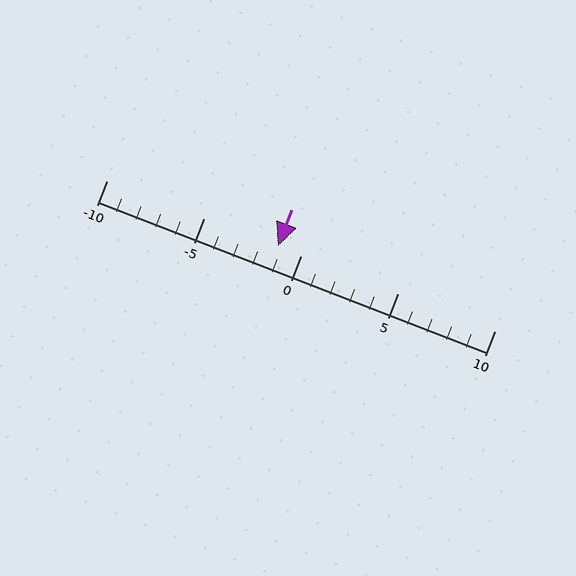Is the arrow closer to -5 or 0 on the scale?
The arrow is closer to 0.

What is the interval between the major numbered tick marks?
The major tick marks are spaced 5 units apart.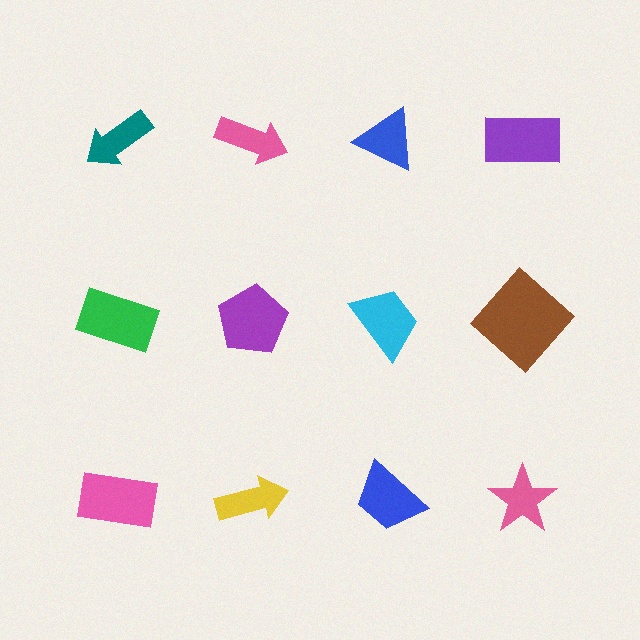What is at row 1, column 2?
A pink arrow.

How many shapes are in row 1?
4 shapes.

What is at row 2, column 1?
A green rectangle.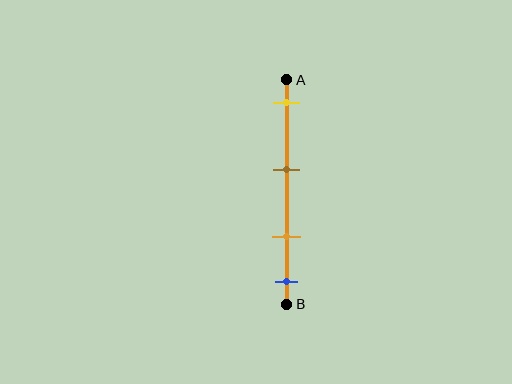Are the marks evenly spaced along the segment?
No, the marks are not evenly spaced.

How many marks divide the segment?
There are 4 marks dividing the segment.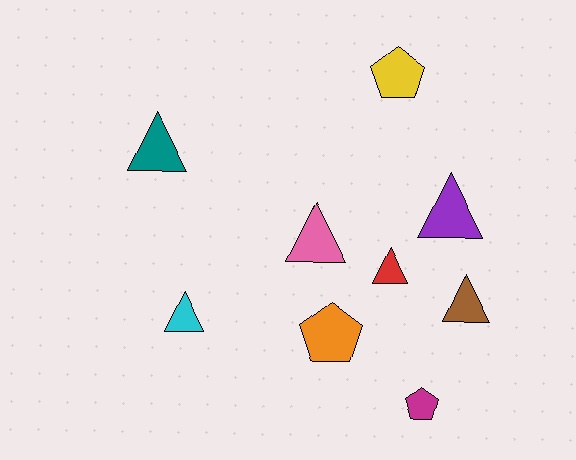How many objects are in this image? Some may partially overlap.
There are 9 objects.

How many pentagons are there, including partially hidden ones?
There are 3 pentagons.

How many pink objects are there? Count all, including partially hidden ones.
There is 1 pink object.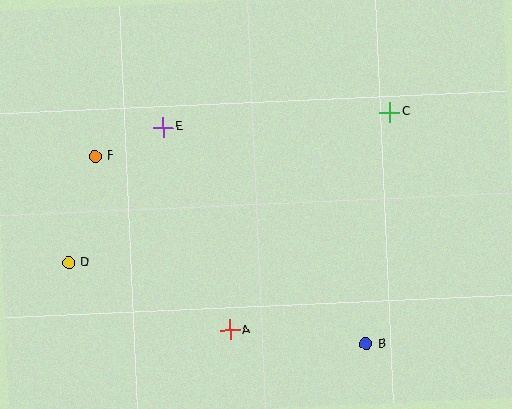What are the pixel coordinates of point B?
Point B is at (366, 344).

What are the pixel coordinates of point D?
Point D is at (68, 262).